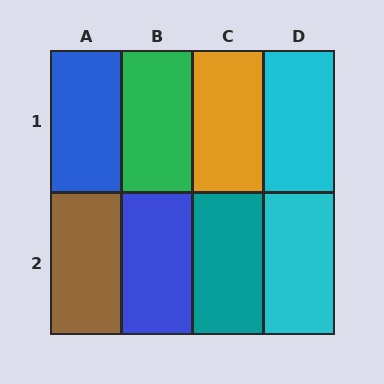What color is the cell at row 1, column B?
Green.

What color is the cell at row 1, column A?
Blue.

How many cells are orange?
1 cell is orange.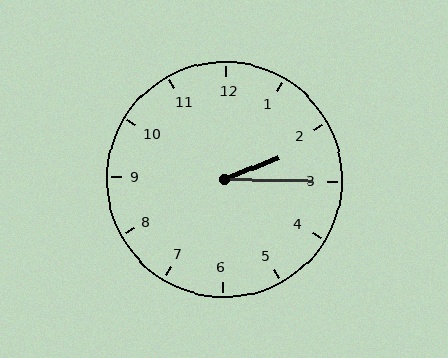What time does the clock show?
2:15.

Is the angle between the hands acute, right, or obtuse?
It is acute.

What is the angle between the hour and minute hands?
Approximately 22 degrees.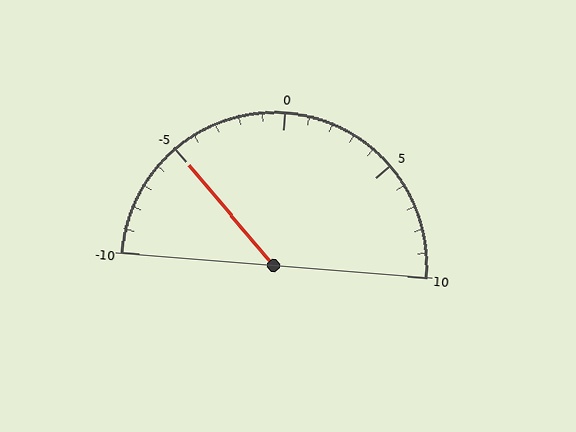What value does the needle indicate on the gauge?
The needle indicates approximately -5.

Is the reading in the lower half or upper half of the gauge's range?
The reading is in the lower half of the range (-10 to 10).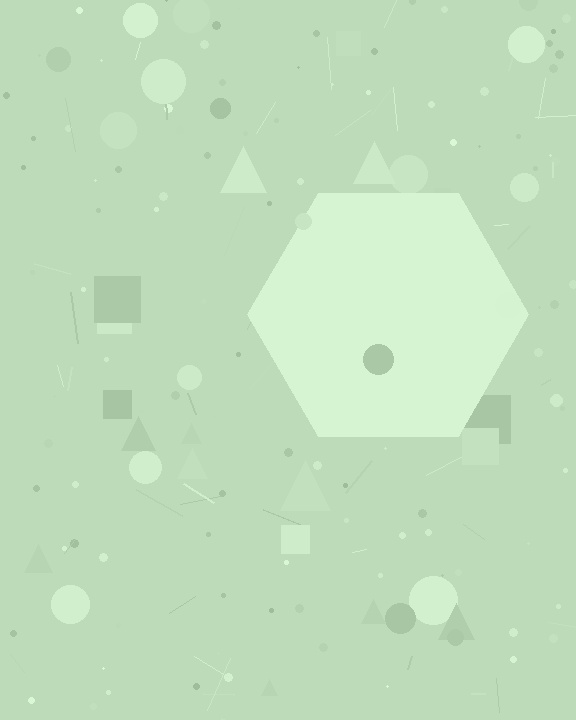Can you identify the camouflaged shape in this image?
The camouflaged shape is a hexagon.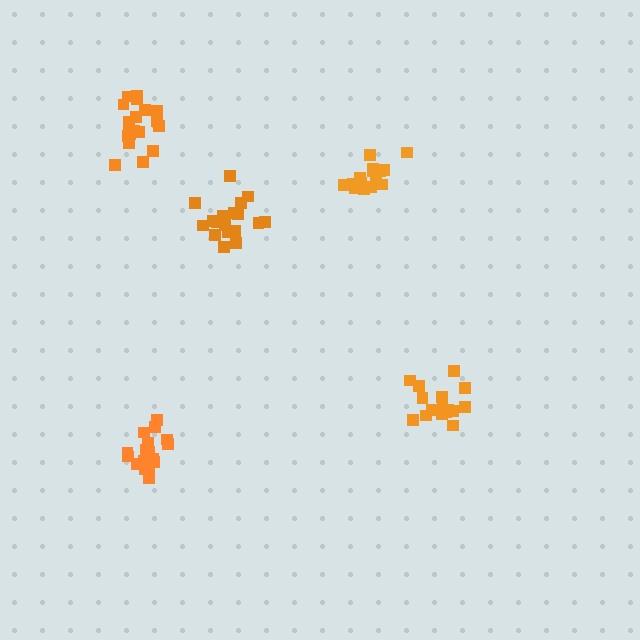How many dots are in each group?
Group 1: 17 dots, Group 2: 19 dots, Group 3: 18 dots, Group 4: 17 dots, Group 5: 18 dots (89 total).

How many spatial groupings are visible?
There are 5 spatial groupings.